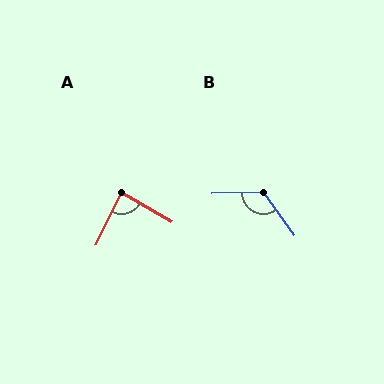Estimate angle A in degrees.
Approximately 85 degrees.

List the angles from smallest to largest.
A (85°), B (125°).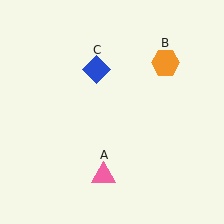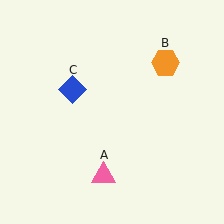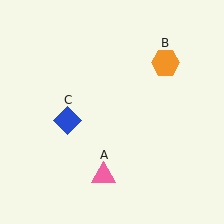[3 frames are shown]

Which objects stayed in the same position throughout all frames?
Pink triangle (object A) and orange hexagon (object B) remained stationary.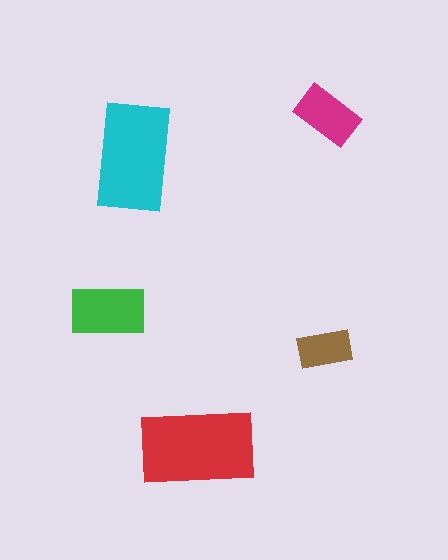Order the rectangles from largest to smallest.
the red one, the cyan one, the green one, the magenta one, the brown one.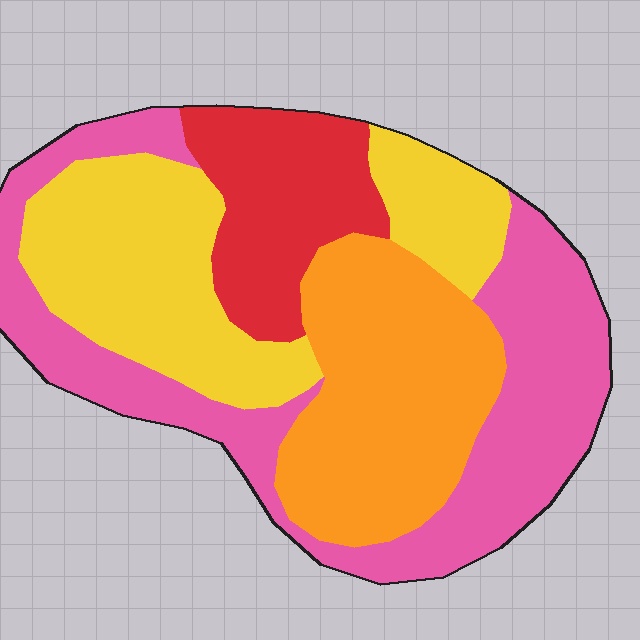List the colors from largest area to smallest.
From largest to smallest: pink, yellow, orange, red.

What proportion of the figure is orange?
Orange takes up about one quarter (1/4) of the figure.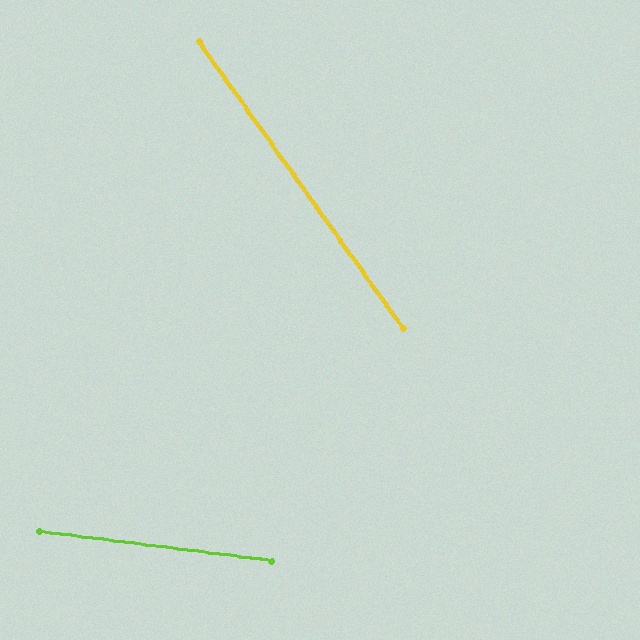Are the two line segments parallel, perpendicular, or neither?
Neither parallel nor perpendicular — they differ by about 47°.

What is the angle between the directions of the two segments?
Approximately 47 degrees.